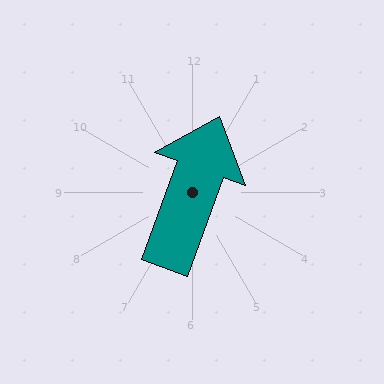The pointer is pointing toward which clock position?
Roughly 1 o'clock.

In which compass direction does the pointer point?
North.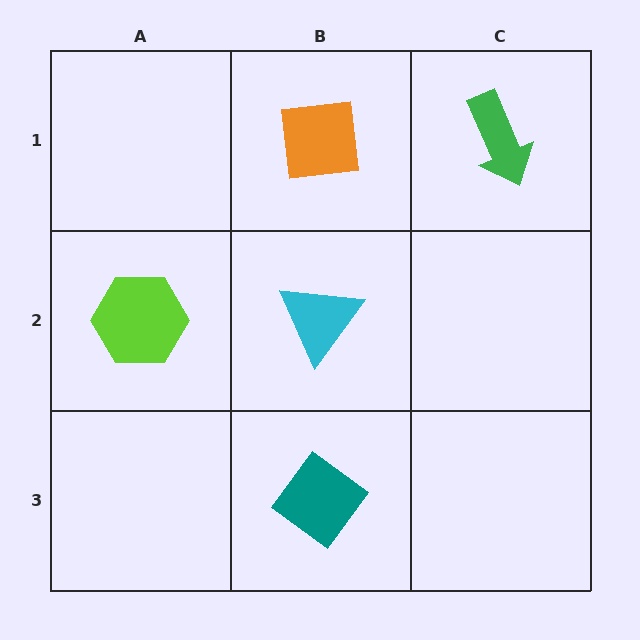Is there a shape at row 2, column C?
No, that cell is empty.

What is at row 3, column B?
A teal diamond.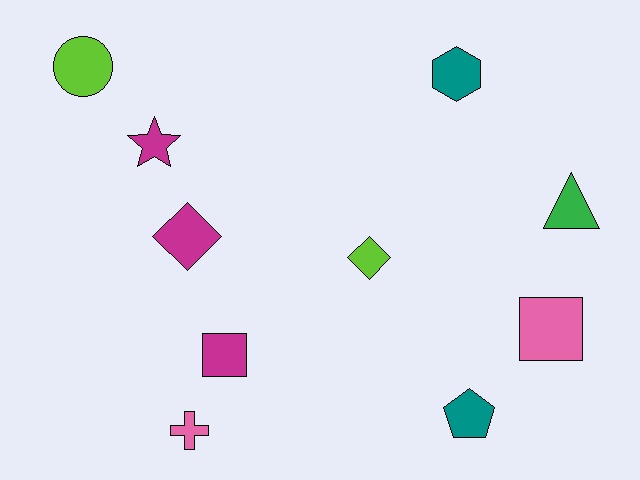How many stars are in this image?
There is 1 star.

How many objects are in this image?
There are 10 objects.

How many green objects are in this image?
There is 1 green object.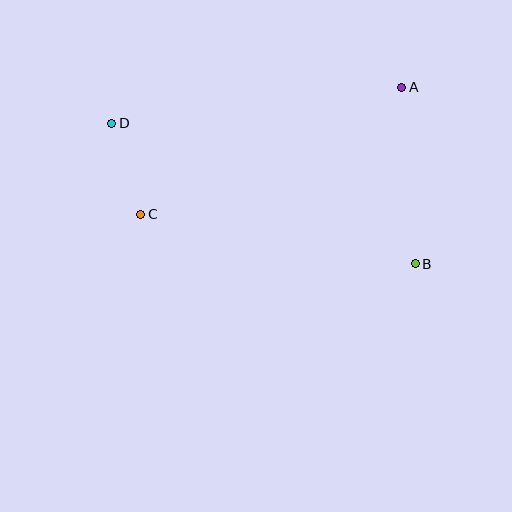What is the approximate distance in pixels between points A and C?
The distance between A and C is approximately 290 pixels.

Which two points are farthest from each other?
Points B and D are farthest from each other.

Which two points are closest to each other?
Points C and D are closest to each other.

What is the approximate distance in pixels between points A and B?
The distance between A and B is approximately 177 pixels.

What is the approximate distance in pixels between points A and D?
The distance between A and D is approximately 292 pixels.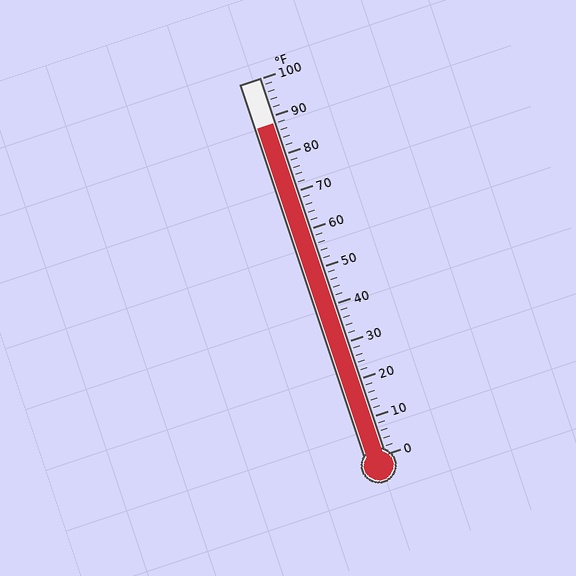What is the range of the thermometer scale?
The thermometer scale ranges from 0°F to 100°F.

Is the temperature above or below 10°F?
The temperature is above 10°F.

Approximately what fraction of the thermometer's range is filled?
The thermometer is filled to approximately 90% of its range.